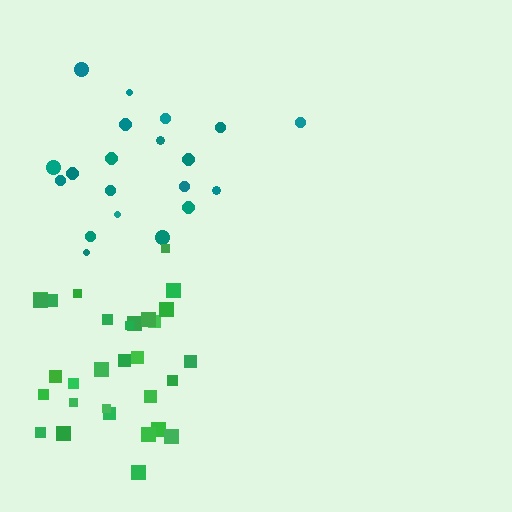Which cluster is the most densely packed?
Green.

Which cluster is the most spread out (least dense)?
Teal.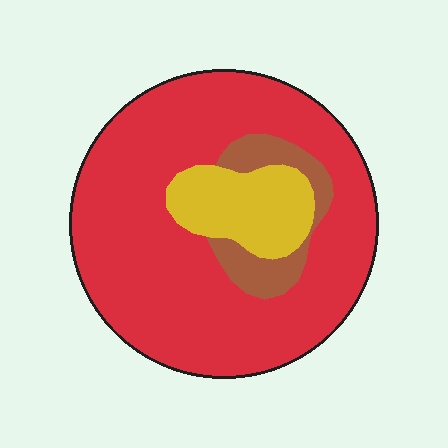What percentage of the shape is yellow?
Yellow covers roughly 15% of the shape.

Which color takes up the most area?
Red, at roughly 75%.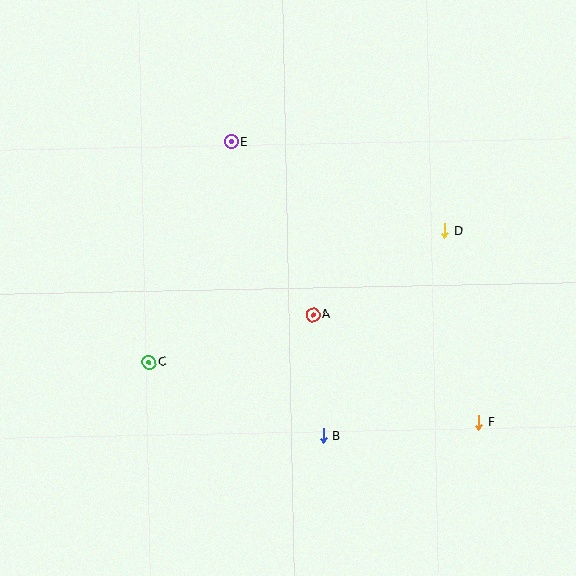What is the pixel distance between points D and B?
The distance between D and B is 239 pixels.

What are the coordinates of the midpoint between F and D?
The midpoint between F and D is at (461, 326).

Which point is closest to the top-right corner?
Point D is closest to the top-right corner.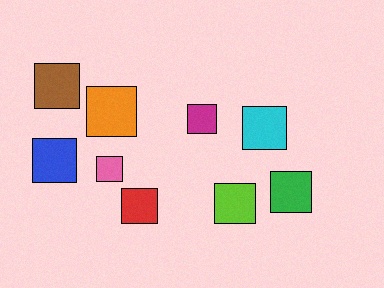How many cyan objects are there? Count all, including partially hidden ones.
There is 1 cyan object.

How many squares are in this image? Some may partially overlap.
There are 9 squares.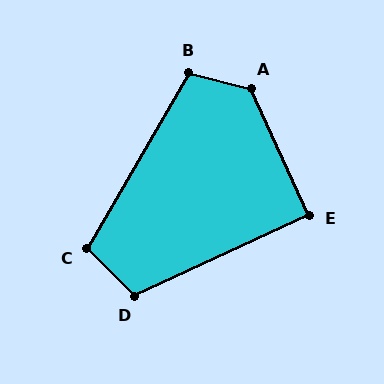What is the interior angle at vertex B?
Approximately 106 degrees (obtuse).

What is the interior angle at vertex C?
Approximately 105 degrees (obtuse).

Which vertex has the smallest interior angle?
E, at approximately 91 degrees.